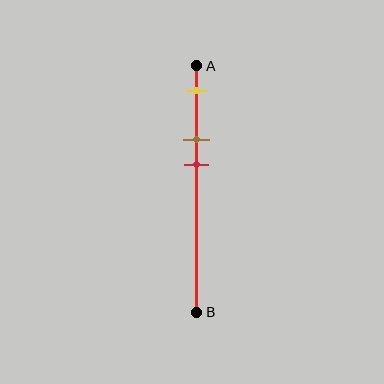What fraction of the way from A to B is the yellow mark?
The yellow mark is approximately 10% (0.1) of the way from A to B.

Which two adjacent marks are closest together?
The brown and red marks are the closest adjacent pair.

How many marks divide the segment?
There are 3 marks dividing the segment.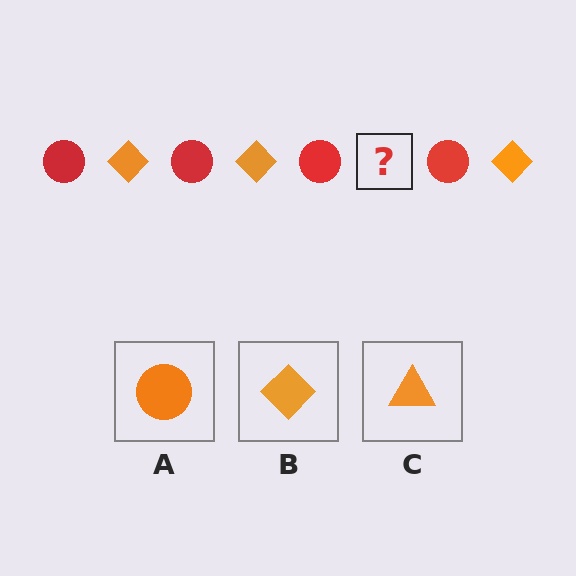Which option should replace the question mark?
Option B.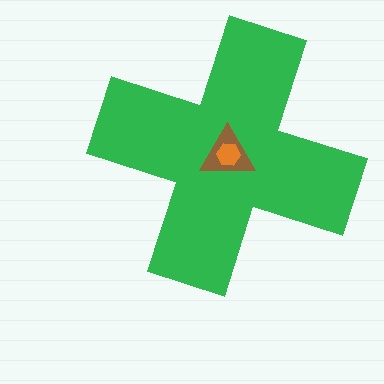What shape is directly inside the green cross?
The brown triangle.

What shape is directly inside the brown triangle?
The orange hexagon.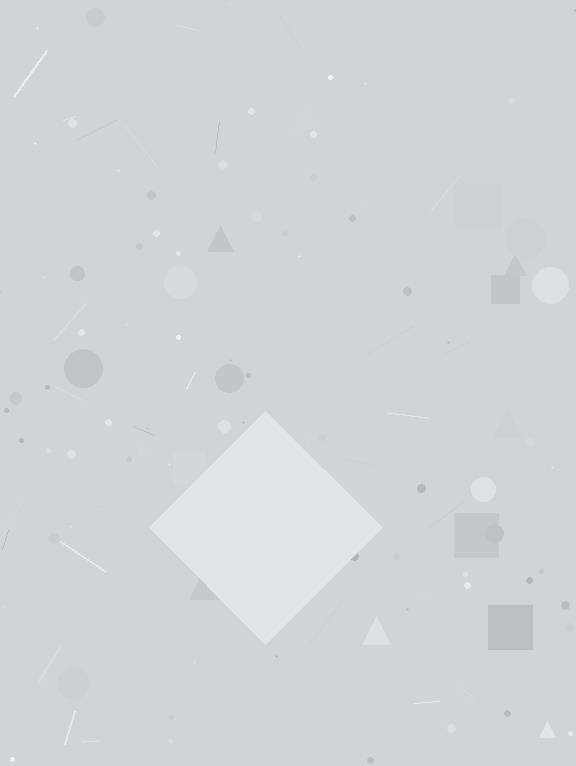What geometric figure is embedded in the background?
A diamond is embedded in the background.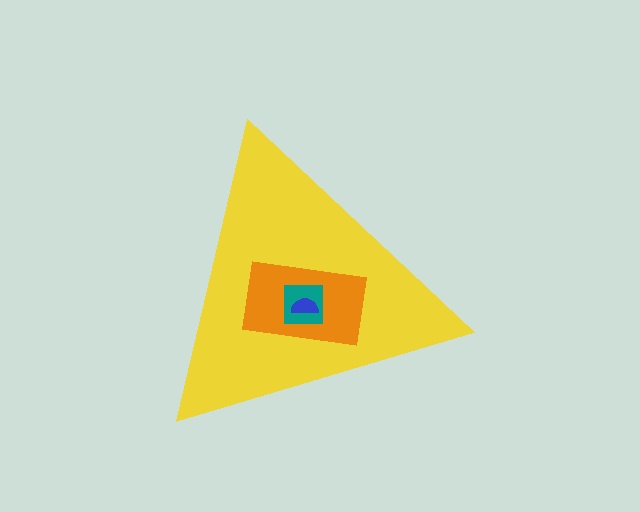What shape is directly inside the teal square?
The blue semicircle.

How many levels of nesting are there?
4.